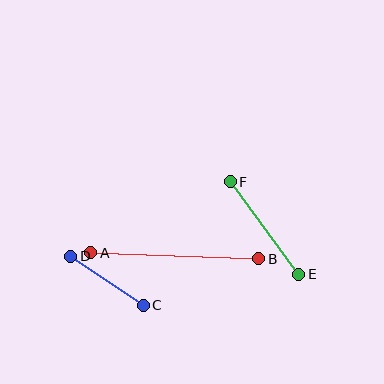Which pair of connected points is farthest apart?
Points A and B are farthest apart.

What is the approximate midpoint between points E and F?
The midpoint is at approximately (264, 228) pixels.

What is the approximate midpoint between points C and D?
The midpoint is at approximately (107, 281) pixels.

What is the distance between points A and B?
The distance is approximately 168 pixels.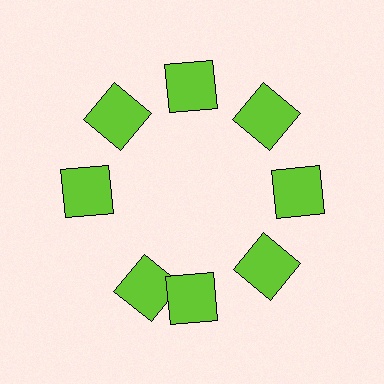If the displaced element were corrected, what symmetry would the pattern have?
It would have 8-fold rotational symmetry — the pattern would map onto itself every 45 degrees.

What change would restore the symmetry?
The symmetry would be restored by rotating it back into even spacing with its neighbors so that all 8 squares sit at equal angles and equal distance from the center.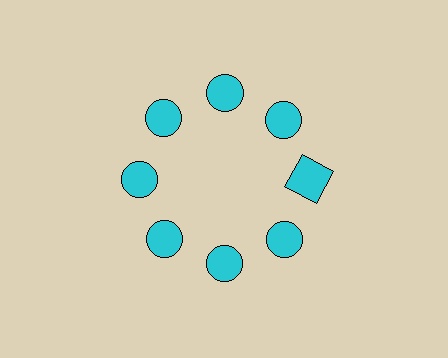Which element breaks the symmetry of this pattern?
The cyan square at roughly the 3 o'clock position breaks the symmetry. All other shapes are cyan circles.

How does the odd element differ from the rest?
It has a different shape: square instead of circle.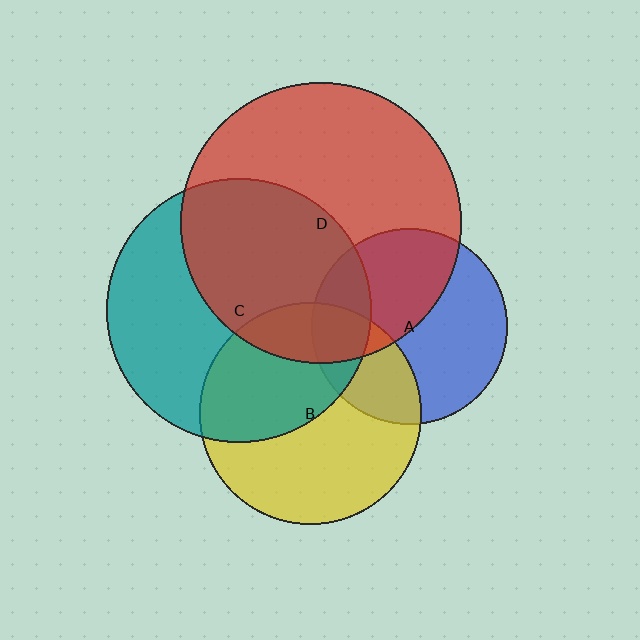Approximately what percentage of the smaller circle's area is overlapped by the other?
Approximately 50%.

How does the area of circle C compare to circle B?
Approximately 1.4 times.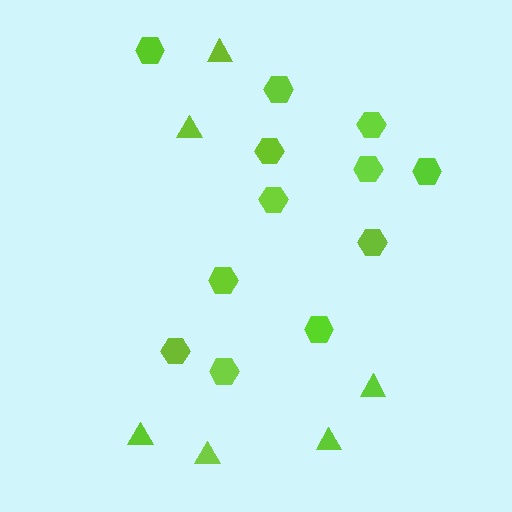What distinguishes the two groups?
There are 2 groups: one group of triangles (6) and one group of hexagons (12).